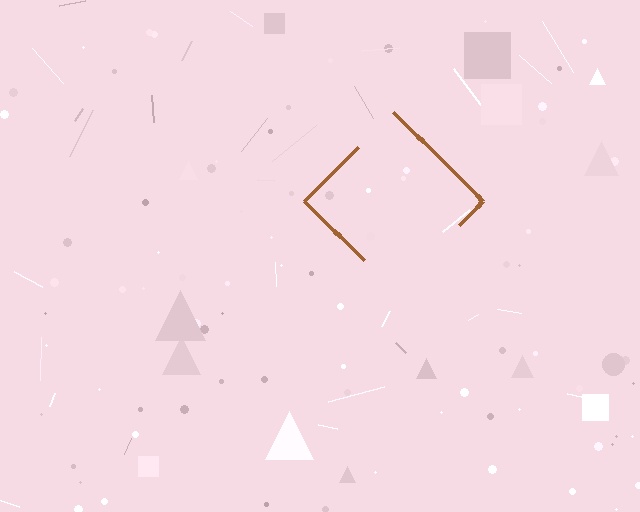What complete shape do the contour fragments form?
The contour fragments form a diamond.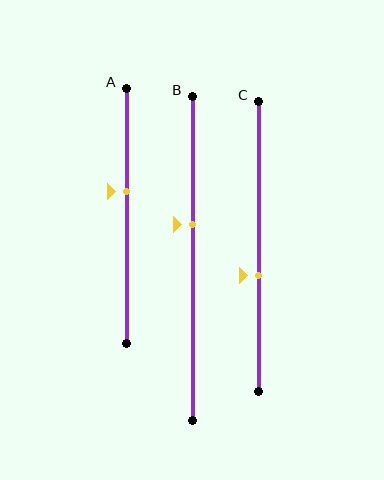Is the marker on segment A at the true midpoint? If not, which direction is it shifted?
No, the marker on segment A is shifted upward by about 10% of the segment length.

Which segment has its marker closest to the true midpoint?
Segment A has its marker closest to the true midpoint.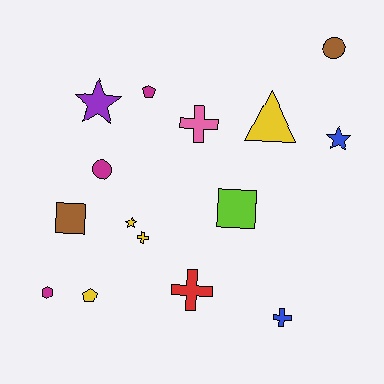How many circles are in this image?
There are 2 circles.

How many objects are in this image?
There are 15 objects.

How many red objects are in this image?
There is 1 red object.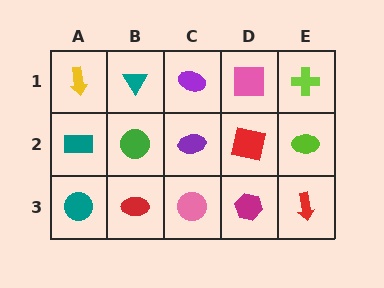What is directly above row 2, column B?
A teal triangle.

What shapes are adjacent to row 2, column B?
A teal triangle (row 1, column B), a red ellipse (row 3, column B), a teal rectangle (row 2, column A), a purple ellipse (row 2, column C).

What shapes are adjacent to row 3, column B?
A green circle (row 2, column B), a teal circle (row 3, column A), a pink circle (row 3, column C).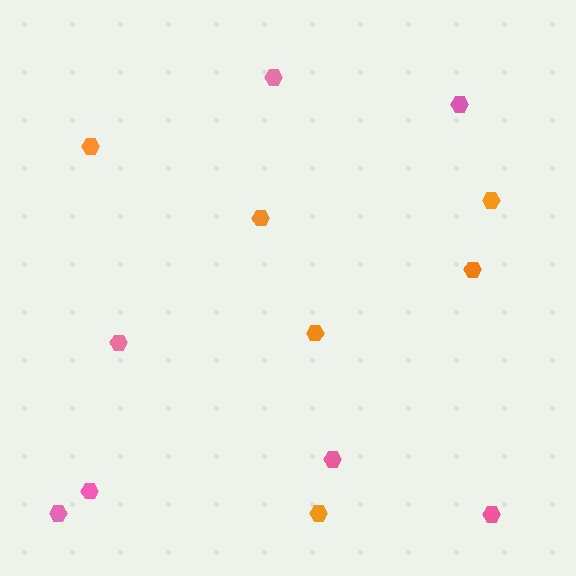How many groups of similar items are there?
There are 2 groups: one group of pink hexagons (7) and one group of orange hexagons (6).